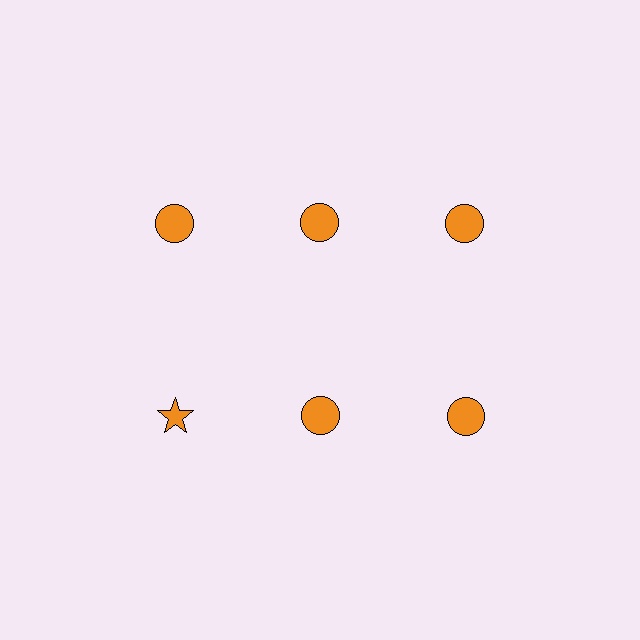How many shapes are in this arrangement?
There are 6 shapes arranged in a grid pattern.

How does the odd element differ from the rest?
It has a different shape: star instead of circle.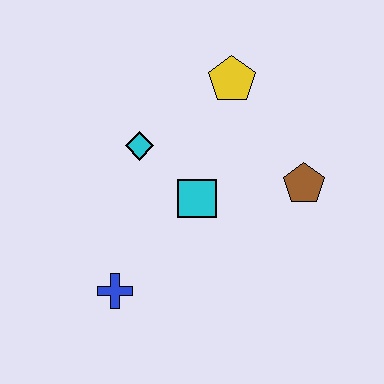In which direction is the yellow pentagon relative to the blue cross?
The yellow pentagon is above the blue cross.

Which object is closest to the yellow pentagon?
The cyan diamond is closest to the yellow pentagon.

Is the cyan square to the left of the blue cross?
No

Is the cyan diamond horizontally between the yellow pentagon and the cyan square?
No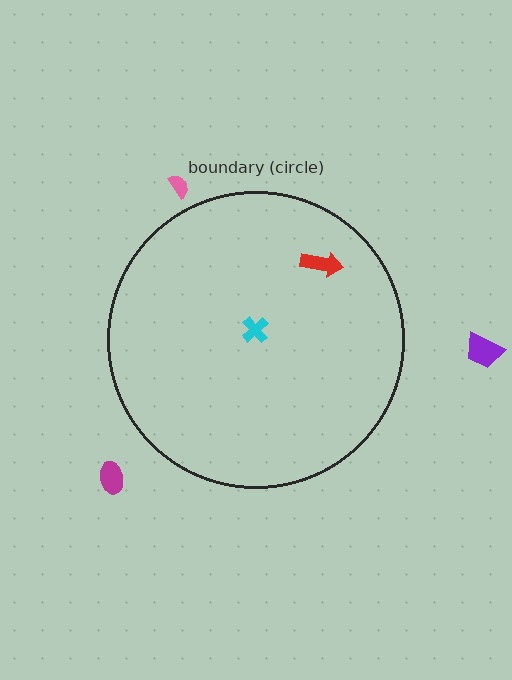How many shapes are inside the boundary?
2 inside, 3 outside.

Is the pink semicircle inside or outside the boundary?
Outside.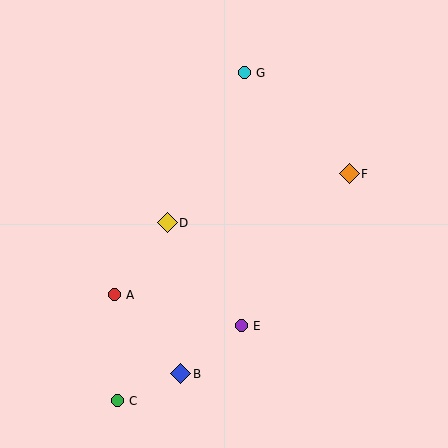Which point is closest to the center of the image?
Point D at (167, 223) is closest to the center.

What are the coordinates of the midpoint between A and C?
The midpoint between A and C is at (116, 348).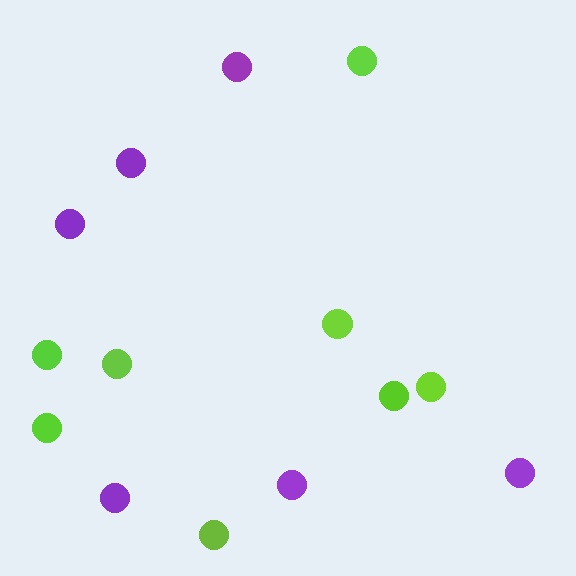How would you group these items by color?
There are 2 groups: one group of lime circles (8) and one group of purple circles (6).